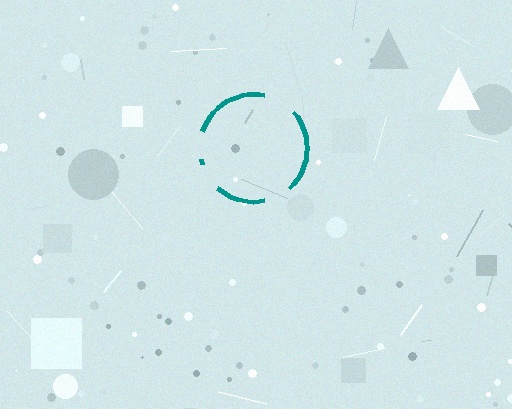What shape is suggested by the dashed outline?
The dashed outline suggests a circle.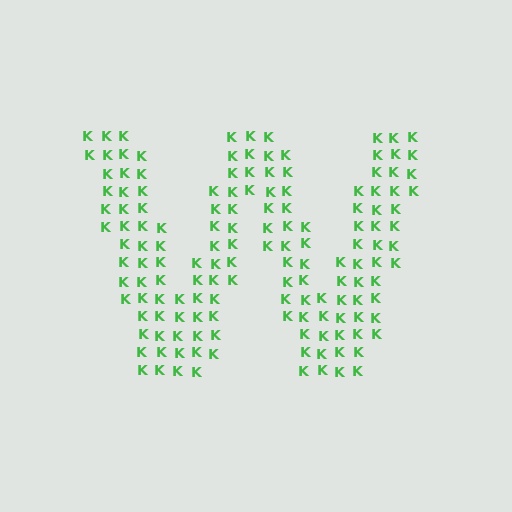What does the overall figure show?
The overall figure shows the letter W.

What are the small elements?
The small elements are letter K's.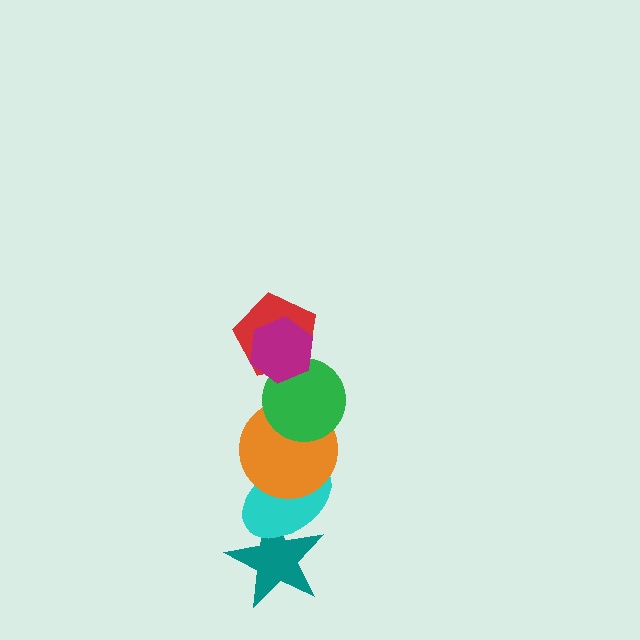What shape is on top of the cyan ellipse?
The orange circle is on top of the cyan ellipse.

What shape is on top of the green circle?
The red pentagon is on top of the green circle.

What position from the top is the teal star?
The teal star is 6th from the top.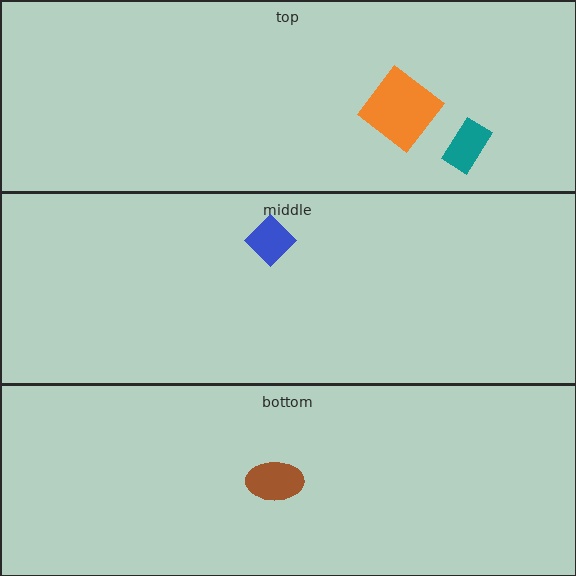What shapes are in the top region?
The teal rectangle, the orange diamond.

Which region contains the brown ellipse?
The bottom region.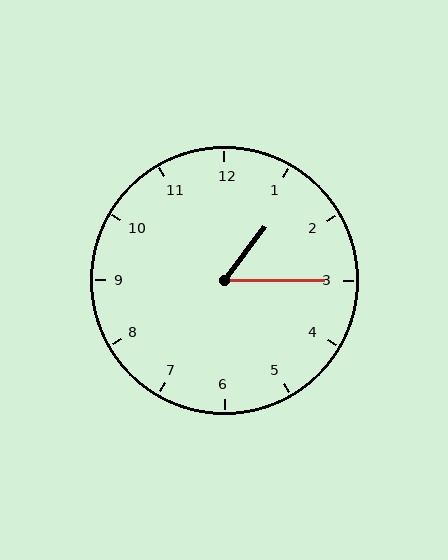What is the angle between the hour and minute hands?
Approximately 52 degrees.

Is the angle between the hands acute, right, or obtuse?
It is acute.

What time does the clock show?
1:15.